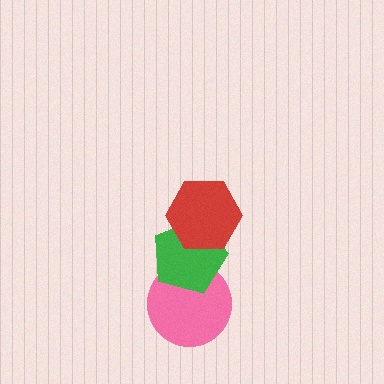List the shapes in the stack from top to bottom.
From top to bottom: the red hexagon, the green pentagon, the pink circle.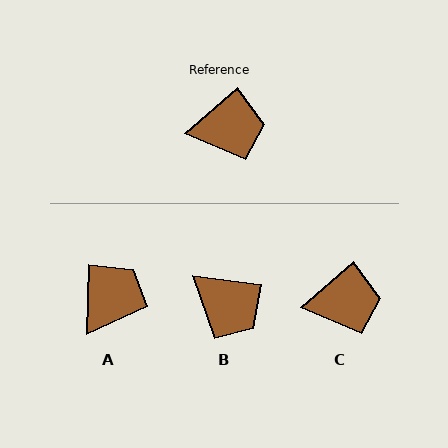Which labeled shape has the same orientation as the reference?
C.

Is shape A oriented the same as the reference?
No, it is off by about 48 degrees.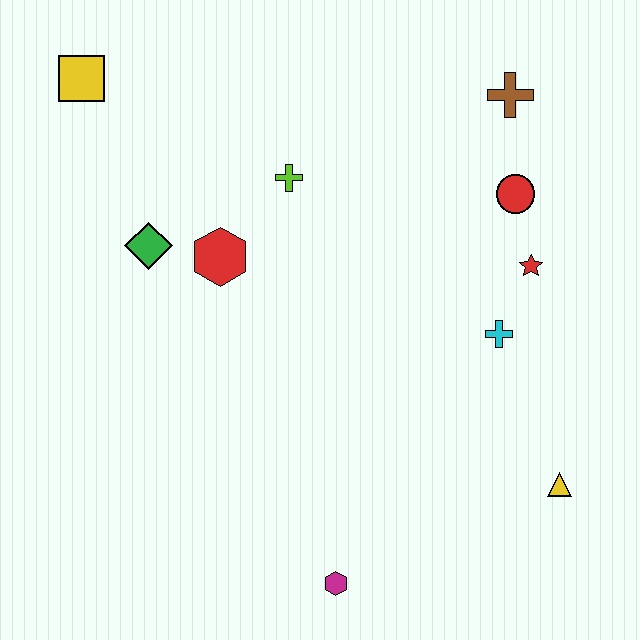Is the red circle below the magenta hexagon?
No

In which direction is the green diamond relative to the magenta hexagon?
The green diamond is above the magenta hexagon.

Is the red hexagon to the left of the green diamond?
No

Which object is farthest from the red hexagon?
The yellow triangle is farthest from the red hexagon.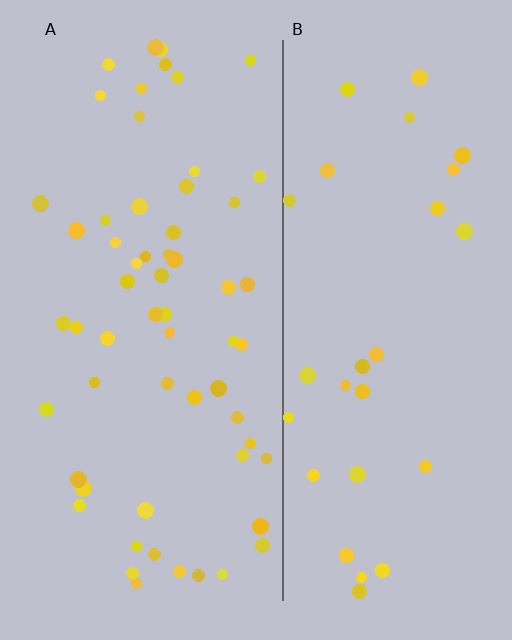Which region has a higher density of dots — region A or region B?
A (the left).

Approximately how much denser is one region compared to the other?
Approximately 2.0× — region A over region B.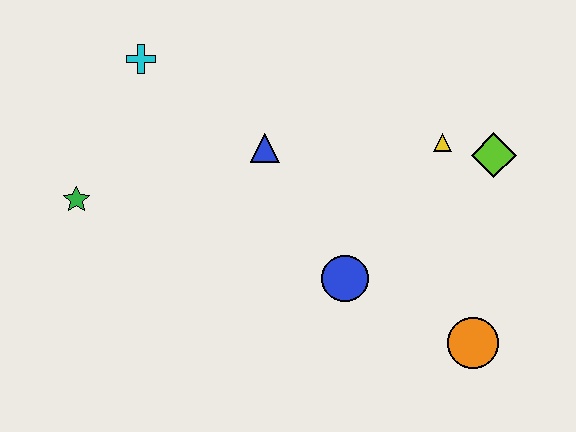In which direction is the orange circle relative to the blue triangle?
The orange circle is to the right of the blue triangle.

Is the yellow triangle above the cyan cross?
No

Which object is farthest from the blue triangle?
The orange circle is farthest from the blue triangle.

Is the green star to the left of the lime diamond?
Yes